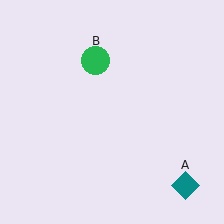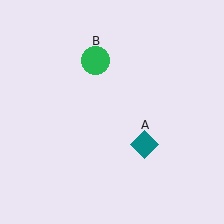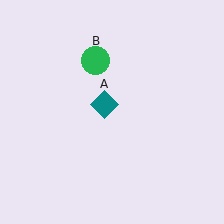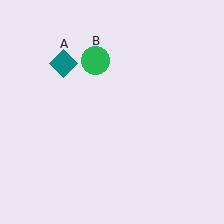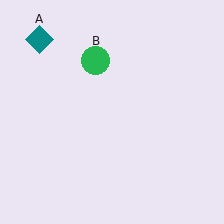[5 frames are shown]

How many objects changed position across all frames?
1 object changed position: teal diamond (object A).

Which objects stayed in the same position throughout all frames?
Green circle (object B) remained stationary.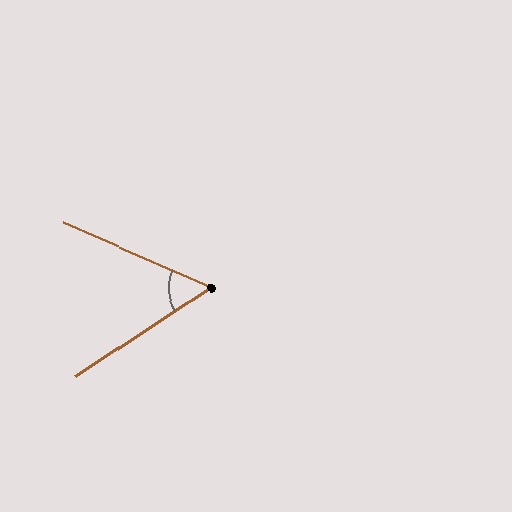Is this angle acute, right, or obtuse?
It is acute.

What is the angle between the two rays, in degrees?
Approximately 57 degrees.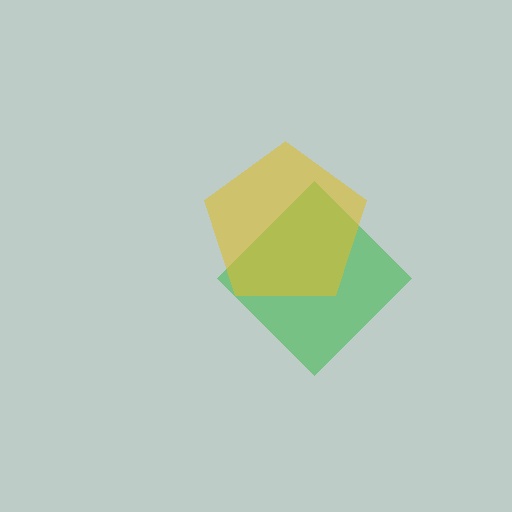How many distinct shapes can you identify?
There are 2 distinct shapes: a green diamond, a yellow pentagon.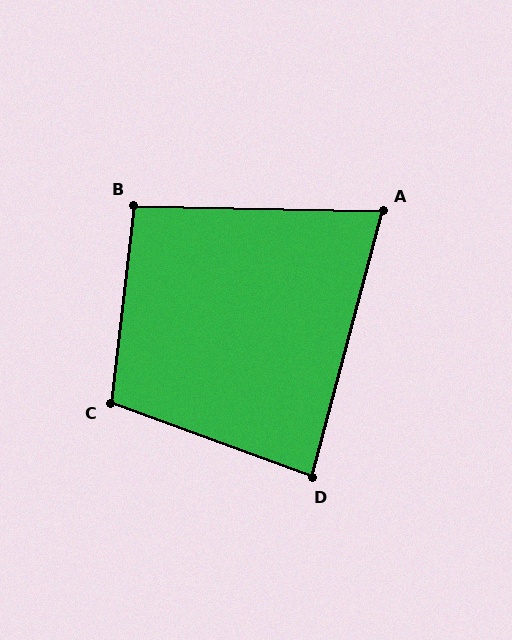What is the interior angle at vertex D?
Approximately 85 degrees (acute).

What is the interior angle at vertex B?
Approximately 95 degrees (obtuse).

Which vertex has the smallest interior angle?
A, at approximately 76 degrees.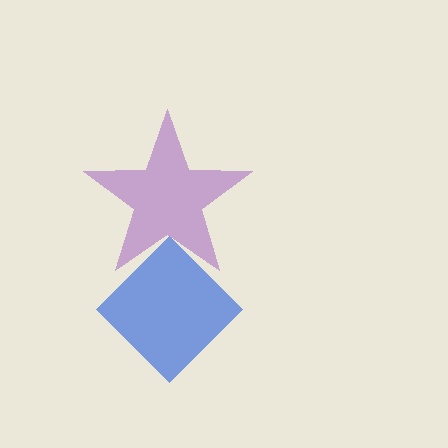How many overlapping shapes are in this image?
There are 2 overlapping shapes in the image.